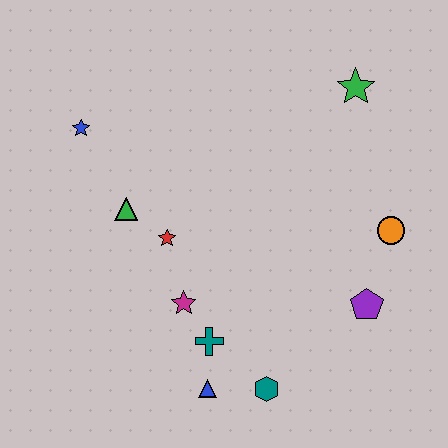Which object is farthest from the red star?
The green star is farthest from the red star.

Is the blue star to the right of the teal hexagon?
No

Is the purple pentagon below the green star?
Yes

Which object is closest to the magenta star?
The teal cross is closest to the magenta star.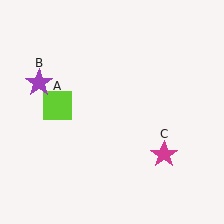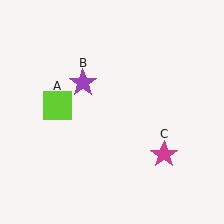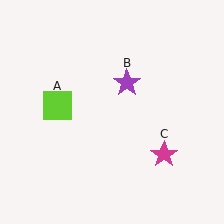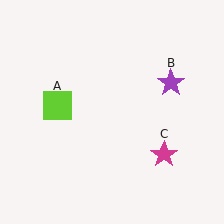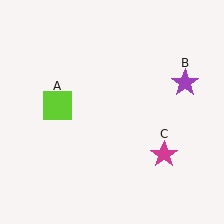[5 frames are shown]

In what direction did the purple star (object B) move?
The purple star (object B) moved right.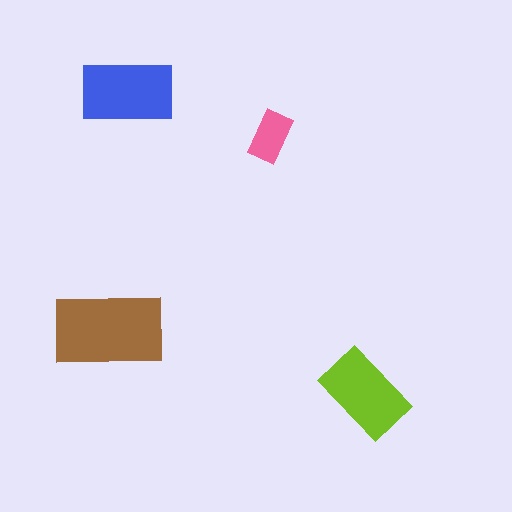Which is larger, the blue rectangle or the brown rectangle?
The brown one.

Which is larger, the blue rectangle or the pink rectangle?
The blue one.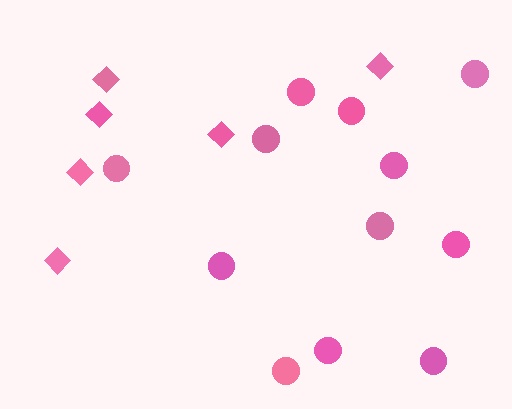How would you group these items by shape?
There are 2 groups: one group of diamonds (6) and one group of circles (12).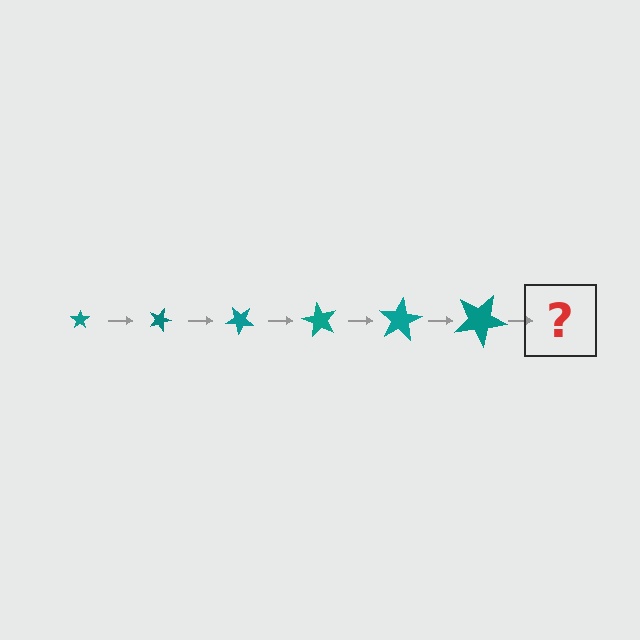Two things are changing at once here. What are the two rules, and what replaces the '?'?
The two rules are that the star grows larger each step and it rotates 20 degrees each step. The '?' should be a star, larger than the previous one and rotated 120 degrees from the start.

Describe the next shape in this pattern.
It should be a star, larger than the previous one and rotated 120 degrees from the start.